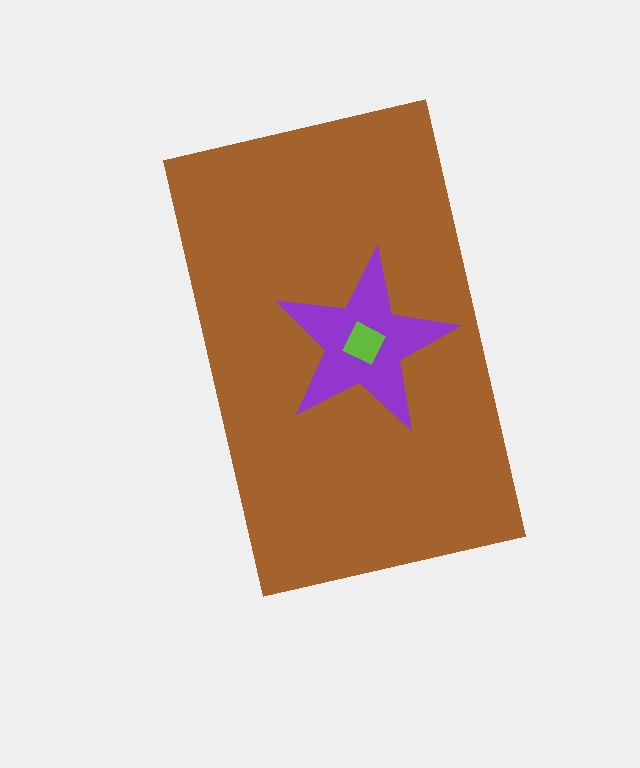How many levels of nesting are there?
3.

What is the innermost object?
The lime square.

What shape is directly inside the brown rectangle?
The purple star.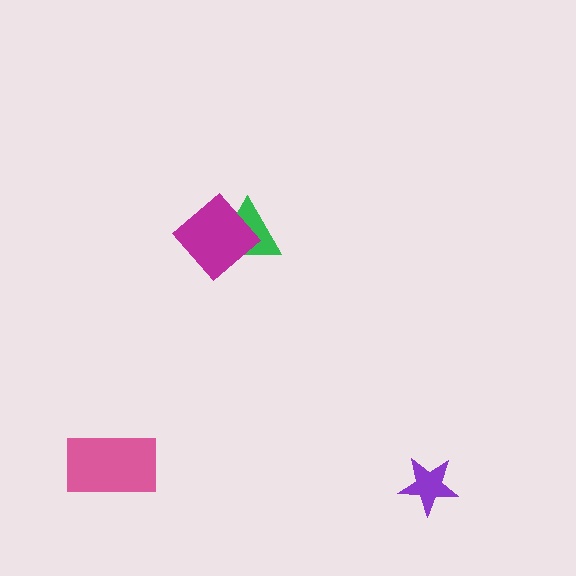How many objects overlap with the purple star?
0 objects overlap with the purple star.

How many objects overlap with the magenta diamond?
1 object overlaps with the magenta diamond.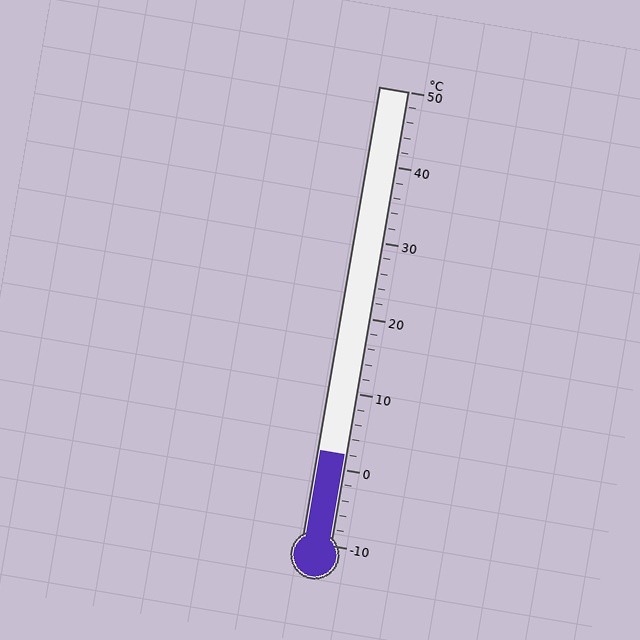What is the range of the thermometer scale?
The thermometer scale ranges from -10°C to 50°C.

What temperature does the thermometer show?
The thermometer shows approximately 2°C.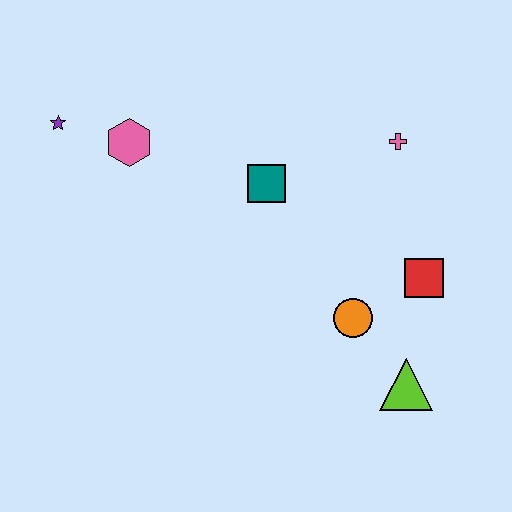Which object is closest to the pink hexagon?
The purple star is closest to the pink hexagon.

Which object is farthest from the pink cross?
The purple star is farthest from the pink cross.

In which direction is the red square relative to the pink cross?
The red square is below the pink cross.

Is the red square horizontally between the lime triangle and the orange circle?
No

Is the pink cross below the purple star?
Yes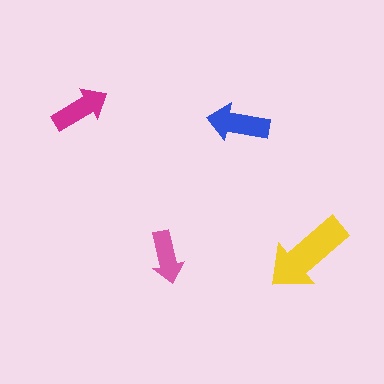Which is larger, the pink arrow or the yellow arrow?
The yellow one.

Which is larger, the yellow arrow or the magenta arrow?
The yellow one.